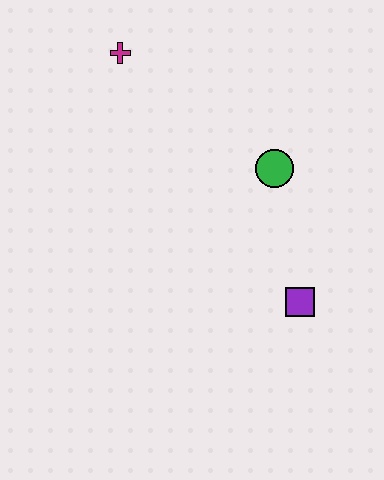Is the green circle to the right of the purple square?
No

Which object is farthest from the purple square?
The magenta cross is farthest from the purple square.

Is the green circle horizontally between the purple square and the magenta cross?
Yes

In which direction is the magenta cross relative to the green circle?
The magenta cross is to the left of the green circle.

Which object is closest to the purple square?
The green circle is closest to the purple square.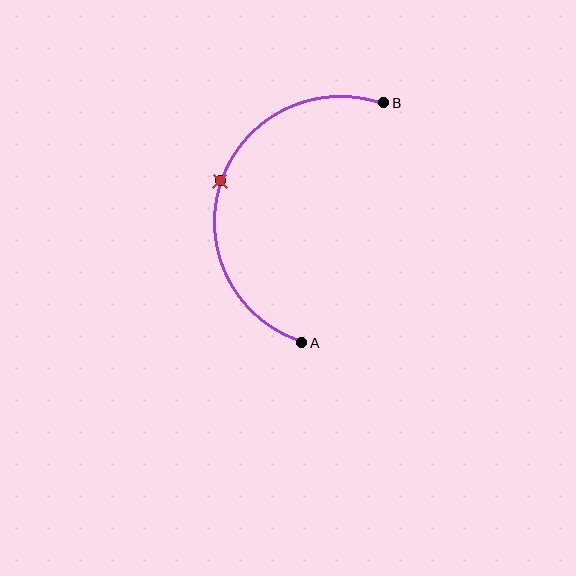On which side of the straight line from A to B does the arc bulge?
The arc bulges to the left of the straight line connecting A and B.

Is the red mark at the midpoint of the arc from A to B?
Yes. The red mark lies on the arc at equal arc-length from both A and B — it is the arc midpoint.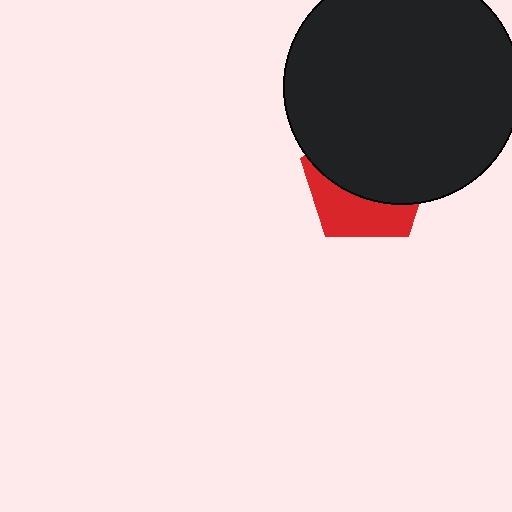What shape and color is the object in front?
The object in front is a black circle.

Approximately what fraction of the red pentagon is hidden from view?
Roughly 63% of the red pentagon is hidden behind the black circle.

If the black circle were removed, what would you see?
You would see the complete red pentagon.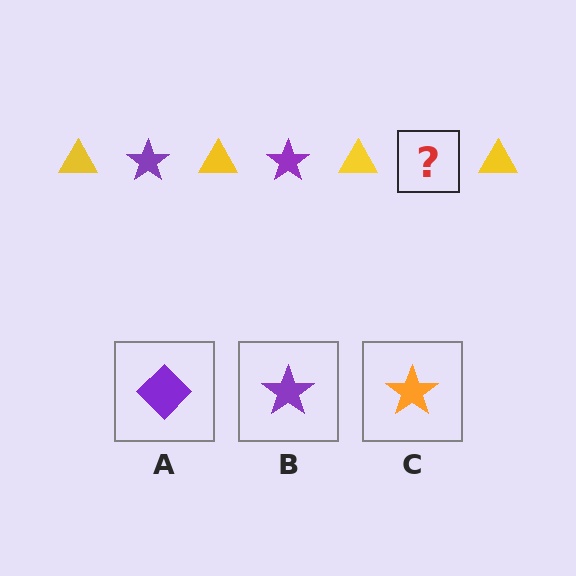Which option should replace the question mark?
Option B.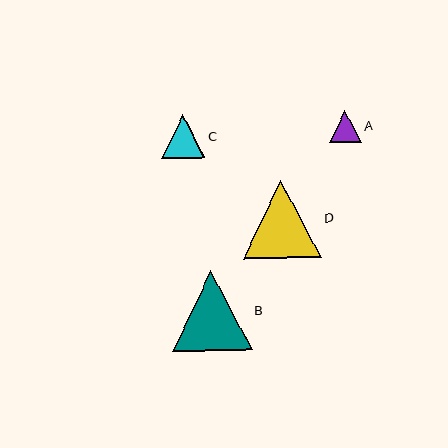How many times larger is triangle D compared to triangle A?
Triangle D is approximately 2.5 times the size of triangle A.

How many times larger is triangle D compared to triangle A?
Triangle D is approximately 2.5 times the size of triangle A.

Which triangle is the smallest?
Triangle A is the smallest with a size of approximately 32 pixels.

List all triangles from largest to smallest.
From largest to smallest: B, D, C, A.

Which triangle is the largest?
Triangle B is the largest with a size of approximately 80 pixels.